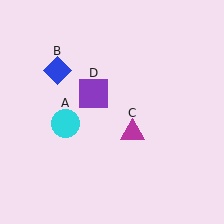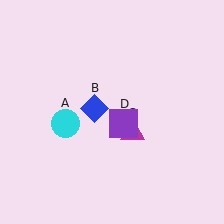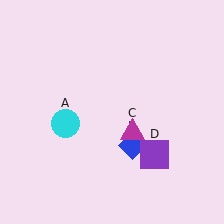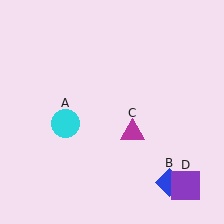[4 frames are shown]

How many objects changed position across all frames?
2 objects changed position: blue diamond (object B), purple square (object D).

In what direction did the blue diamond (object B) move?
The blue diamond (object B) moved down and to the right.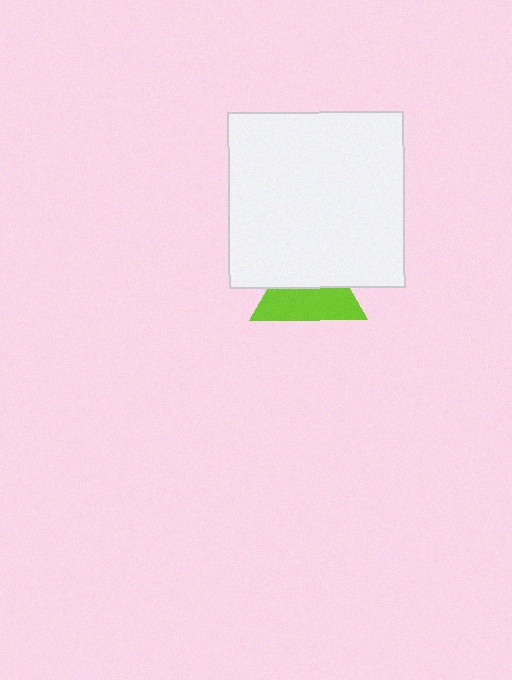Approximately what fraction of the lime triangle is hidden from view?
Roughly 48% of the lime triangle is hidden behind the white square.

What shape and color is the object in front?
The object in front is a white square.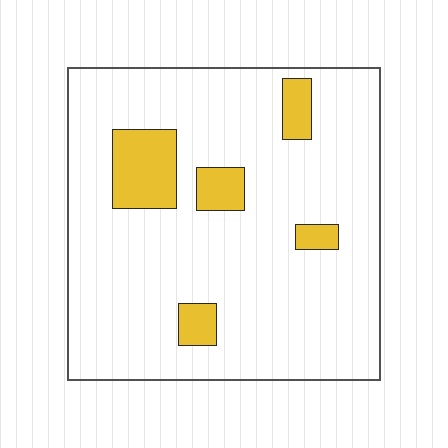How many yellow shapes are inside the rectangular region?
5.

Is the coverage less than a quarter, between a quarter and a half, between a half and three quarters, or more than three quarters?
Less than a quarter.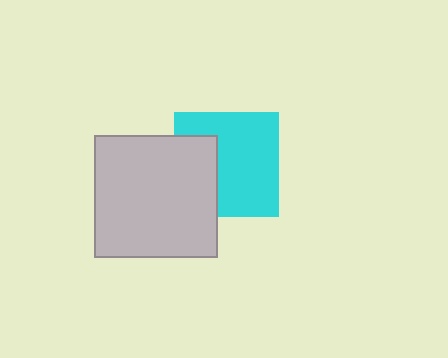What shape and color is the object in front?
The object in front is a light gray square.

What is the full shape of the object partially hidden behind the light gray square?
The partially hidden object is a cyan square.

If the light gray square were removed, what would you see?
You would see the complete cyan square.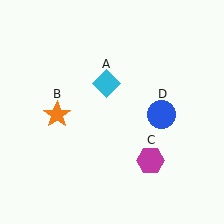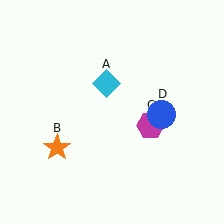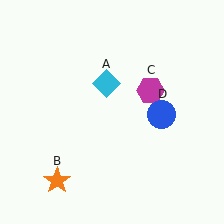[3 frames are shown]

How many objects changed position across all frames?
2 objects changed position: orange star (object B), magenta hexagon (object C).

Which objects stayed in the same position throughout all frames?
Cyan diamond (object A) and blue circle (object D) remained stationary.